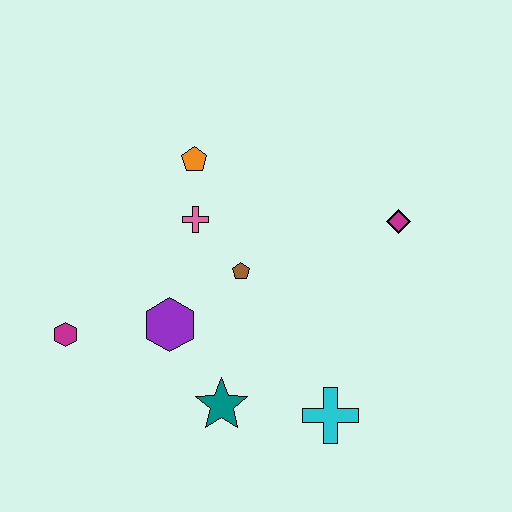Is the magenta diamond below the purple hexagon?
No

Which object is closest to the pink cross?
The orange pentagon is closest to the pink cross.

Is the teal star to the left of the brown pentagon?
Yes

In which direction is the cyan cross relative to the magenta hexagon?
The cyan cross is to the right of the magenta hexagon.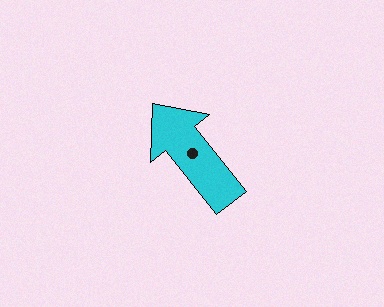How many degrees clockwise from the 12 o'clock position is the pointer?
Approximately 321 degrees.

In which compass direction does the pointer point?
Northwest.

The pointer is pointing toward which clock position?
Roughly 11 o'clock.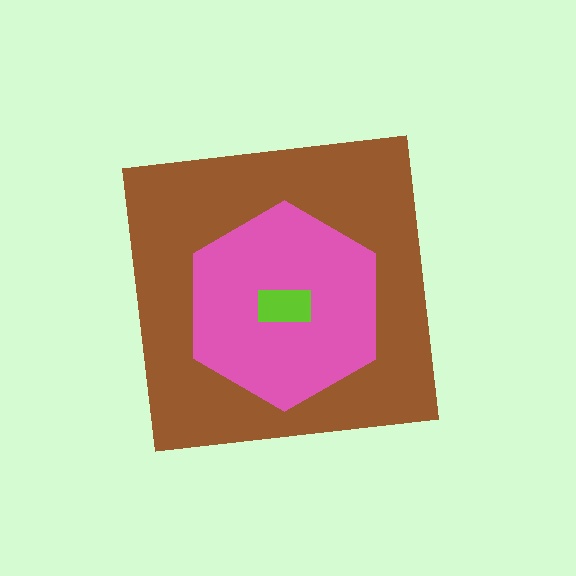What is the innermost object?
The lime rectangle.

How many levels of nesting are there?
3.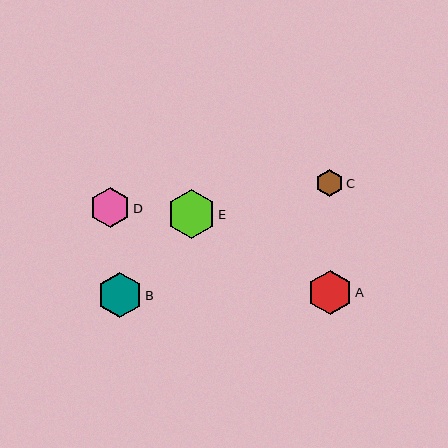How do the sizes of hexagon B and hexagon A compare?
Hexagon B and hexagon A are approximately the same size.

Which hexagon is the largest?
Hexagon E is the largest with a size of approximately 48 pixels.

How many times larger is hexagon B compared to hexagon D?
Hexagon B is approximately 1.1 times the size of hexagon D.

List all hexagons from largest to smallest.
From largest to smallest: E, B, A, D, C.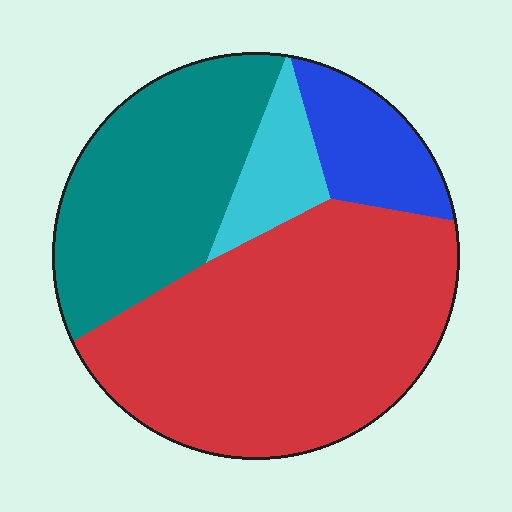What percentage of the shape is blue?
Blue takes up about one tenth (1/10) of the shape.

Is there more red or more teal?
Red.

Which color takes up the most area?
Red, at roughly 50%.